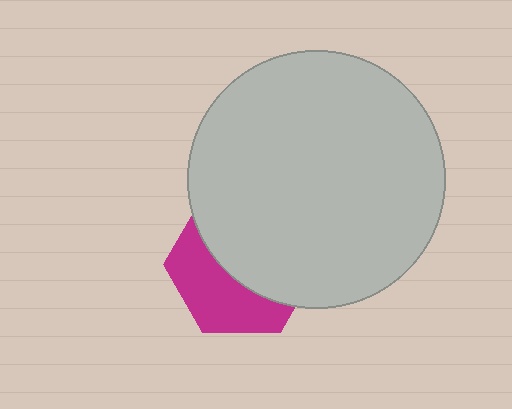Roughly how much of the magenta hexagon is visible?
A small part of it is visible (roughly 42%).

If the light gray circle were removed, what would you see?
You would see the complete magenta hexagon.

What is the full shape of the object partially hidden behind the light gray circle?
The partially hidden object is a magenta hexagon.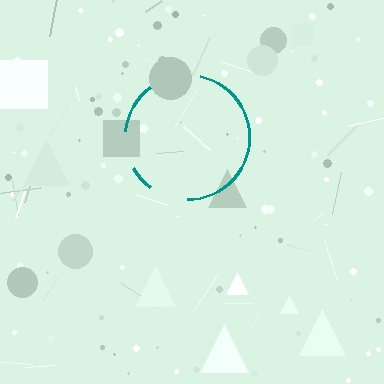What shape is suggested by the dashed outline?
The dashed outline suggests a circle.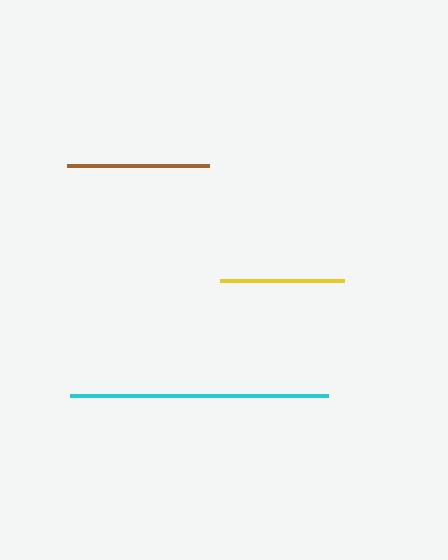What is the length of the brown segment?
The brown segment is approximately 143 pixels long.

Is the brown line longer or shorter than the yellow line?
The brown line is longer than the yellow line.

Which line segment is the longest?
The cyan line is the longest at approximately 258 pixels.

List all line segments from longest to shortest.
From longest to shortest: cyan, brown, yellow.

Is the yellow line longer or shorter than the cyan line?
The cyan line is longer than the yellow line.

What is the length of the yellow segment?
The yellow segment is approximately 124 pixels long.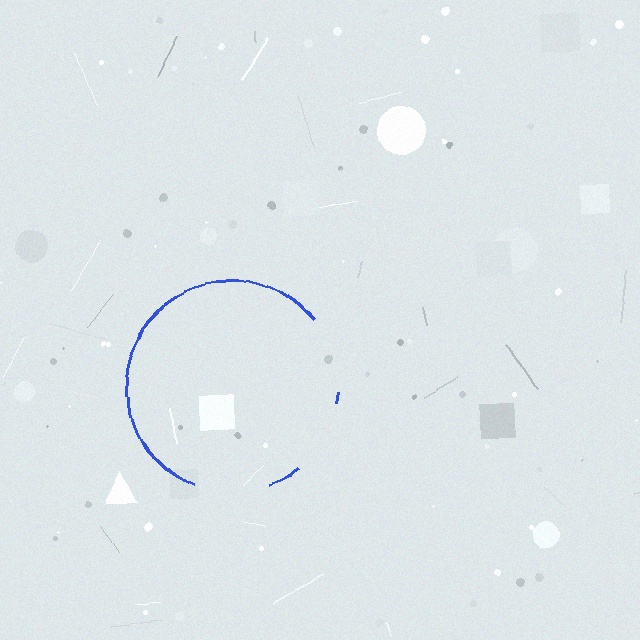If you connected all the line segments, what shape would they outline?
They would outline a circle.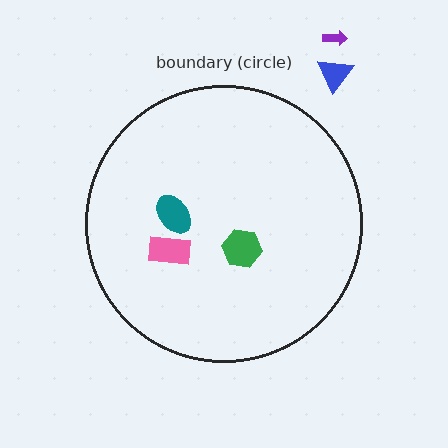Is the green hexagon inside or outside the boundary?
Inside.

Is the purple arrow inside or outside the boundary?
Outside.